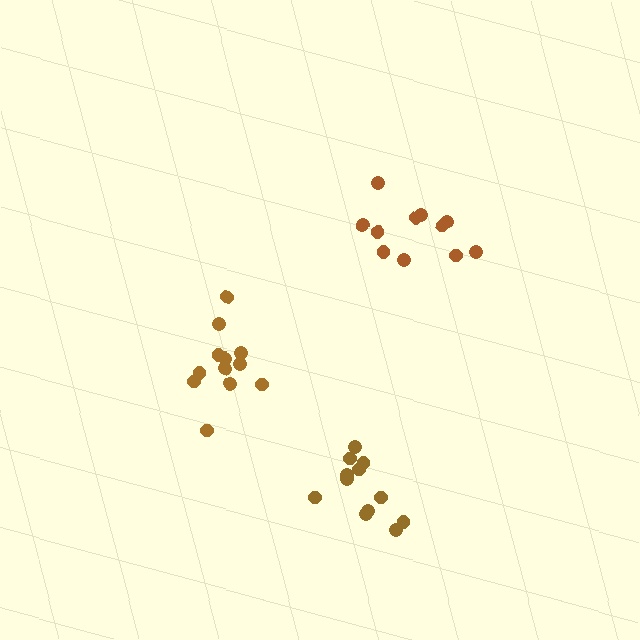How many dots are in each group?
Group 1: 12 dots, Group 2: 12 dots, Group 3: 11 dots (35 total).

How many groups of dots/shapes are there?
There are 3 groups.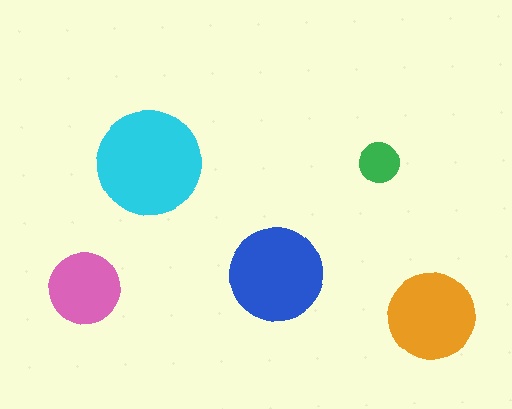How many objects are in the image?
There are 5 objects in the image.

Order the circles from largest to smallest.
the cyan one, the blue one, the orange one, the pink one, the green one.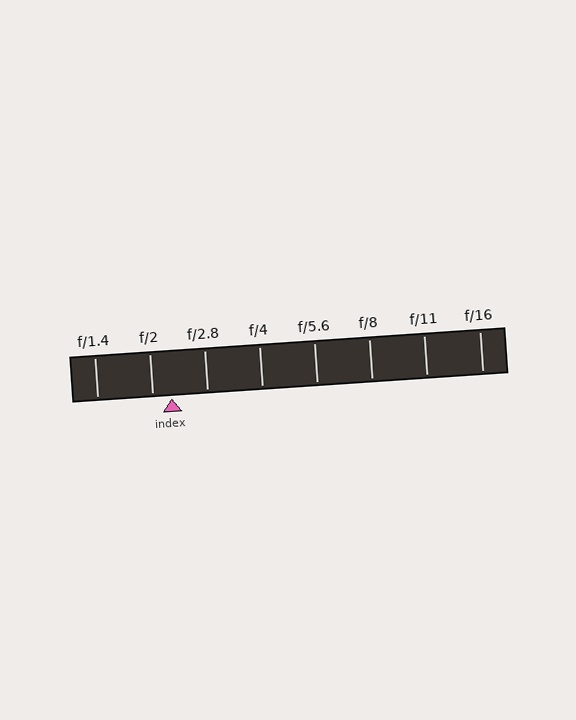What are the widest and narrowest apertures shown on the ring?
The widest aperture shown is f/1.4 and the narrowest is f/16.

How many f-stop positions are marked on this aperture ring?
There are 8 f-stop positions marked.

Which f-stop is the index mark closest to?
The index mark is closest to f/2.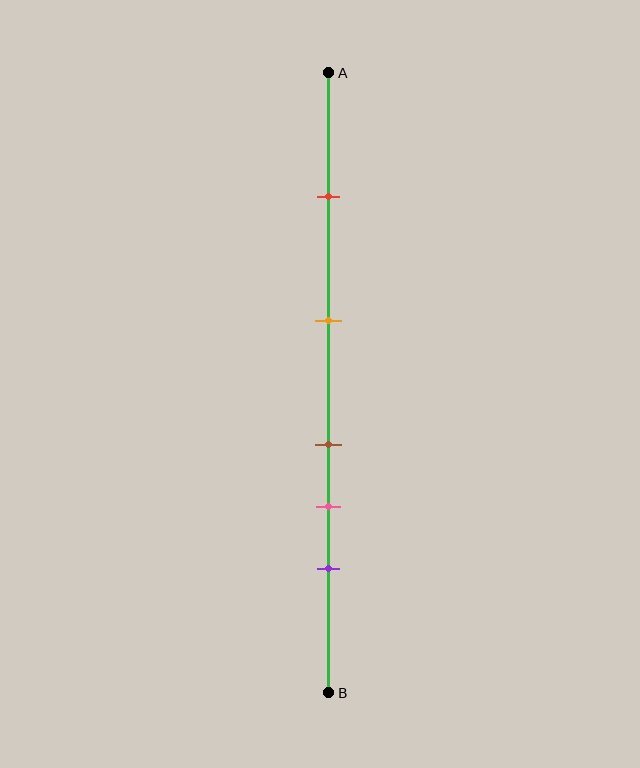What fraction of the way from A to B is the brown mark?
The brown mark is approximately 60% (0.6) of the way from A to B.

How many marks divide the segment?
There are 5 marks dividing the segment.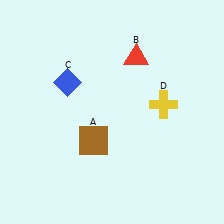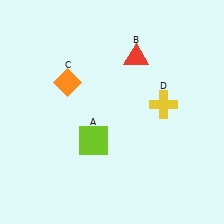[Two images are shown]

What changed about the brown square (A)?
In Image 1, A is brown. In Image 2, it changed to lime.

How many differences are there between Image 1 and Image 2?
There are 2 differences between the two images.